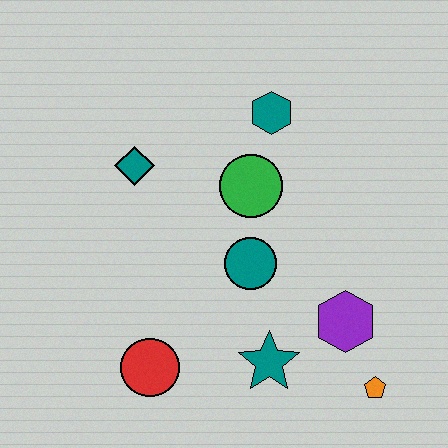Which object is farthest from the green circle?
The orange pentagon is farthest from the green circle.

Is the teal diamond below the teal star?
No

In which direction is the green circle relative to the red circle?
The green circle is above the red circle.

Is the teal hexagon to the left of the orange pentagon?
Yes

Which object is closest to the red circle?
The teal star is closest to the red circle.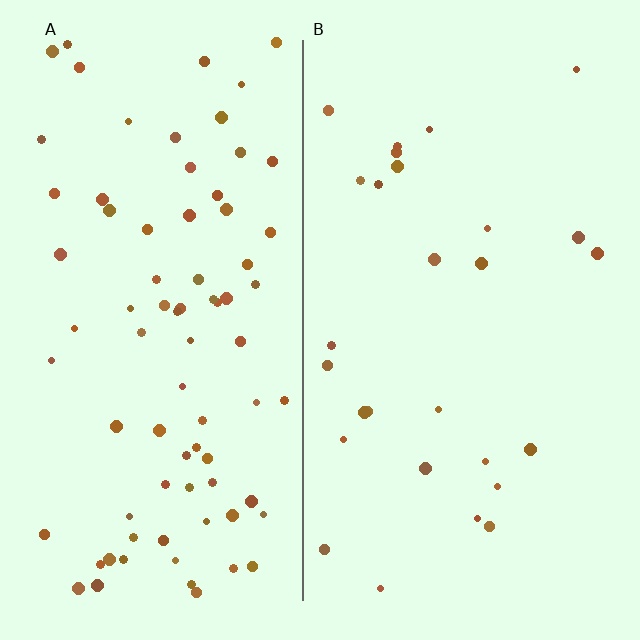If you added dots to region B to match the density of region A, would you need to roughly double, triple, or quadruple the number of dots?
Approximately triple.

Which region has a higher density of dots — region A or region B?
A (the left).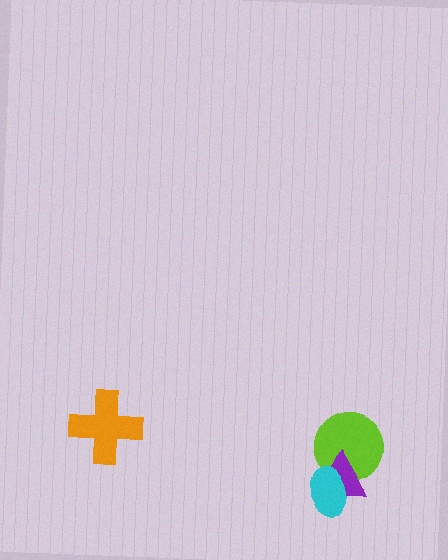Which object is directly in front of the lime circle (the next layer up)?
The purple triangle is directly in front of the lime circle.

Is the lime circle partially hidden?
Yes, it is partially covered by another shape.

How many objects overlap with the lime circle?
2 objects overlap with the lime circle.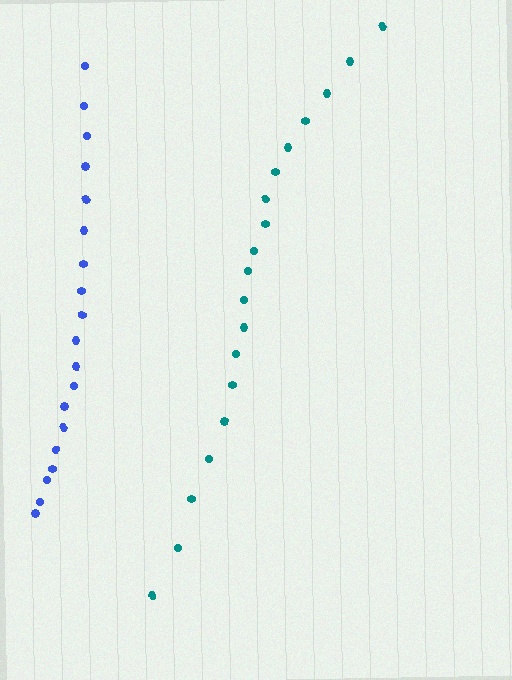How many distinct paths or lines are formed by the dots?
There are 2 distinct paths.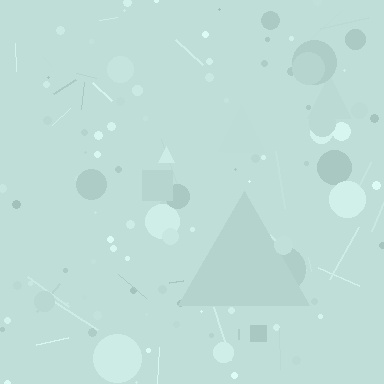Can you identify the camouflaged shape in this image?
The camouflaged shape is a triangle.